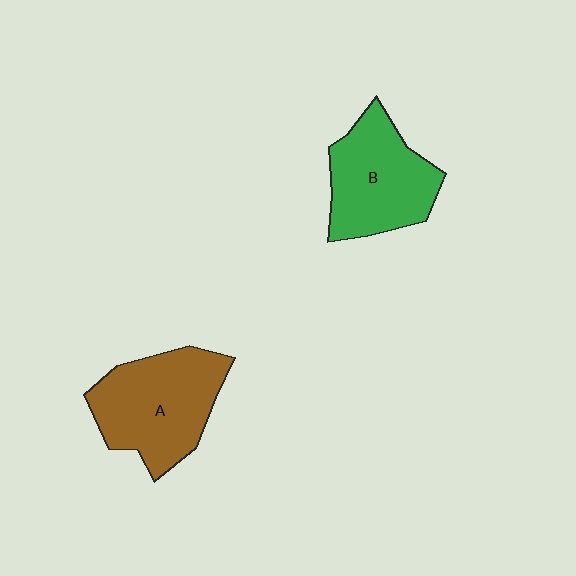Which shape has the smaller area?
Shape B (green).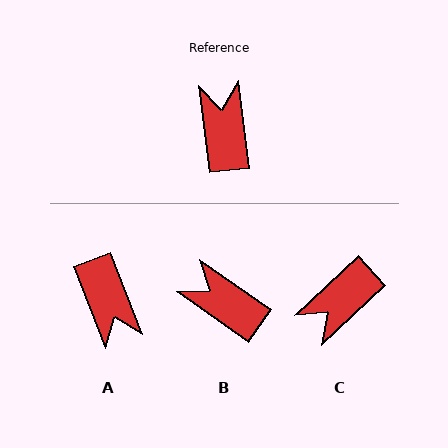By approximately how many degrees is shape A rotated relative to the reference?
Approximately 166 degrees clockwise.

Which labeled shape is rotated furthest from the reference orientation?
A, about 166 degrees away.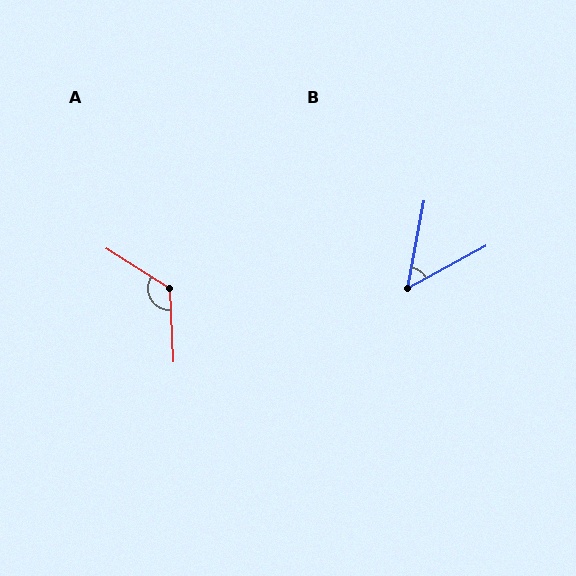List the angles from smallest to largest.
B (50°), A (125°).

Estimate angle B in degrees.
Approximately 50 degrees.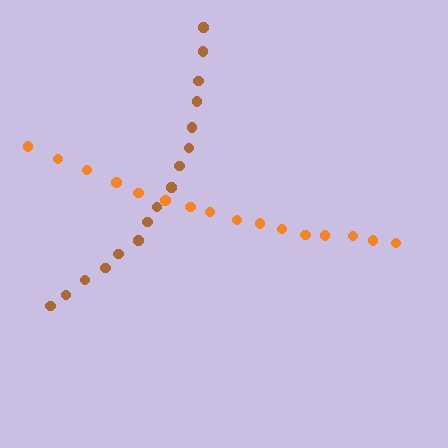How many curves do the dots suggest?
There are 2 distinct paths.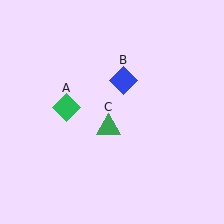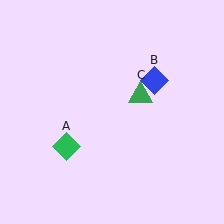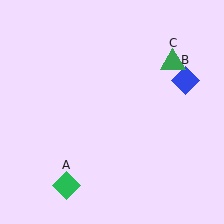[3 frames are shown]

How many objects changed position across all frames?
3 objects changed position: green diamond (object A), blue diamond (object B), green triangle (object C).